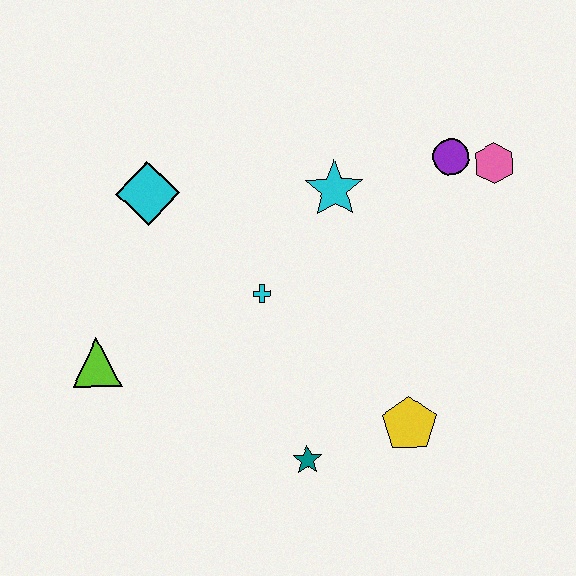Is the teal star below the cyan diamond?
Yes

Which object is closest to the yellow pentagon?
The teal star is closest to the yellow pentagon.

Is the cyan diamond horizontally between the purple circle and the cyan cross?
No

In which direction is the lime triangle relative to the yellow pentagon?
The lime triangle is to the left of the yellow pentagon.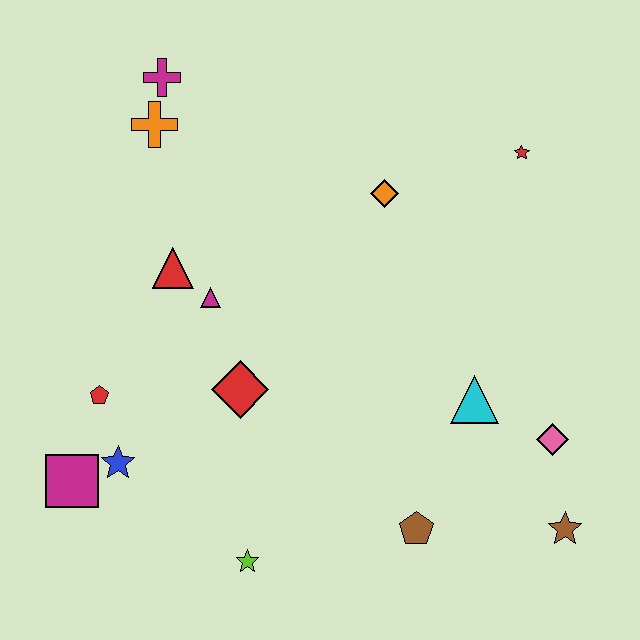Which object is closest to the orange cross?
The magenta cross is closest to the orange cross.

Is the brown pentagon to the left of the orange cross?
No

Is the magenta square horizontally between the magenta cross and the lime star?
No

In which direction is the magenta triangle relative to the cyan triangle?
The magenta triangle is to the left of the cyan triangle.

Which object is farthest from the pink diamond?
The magenta cross is farthest from the pink diamond.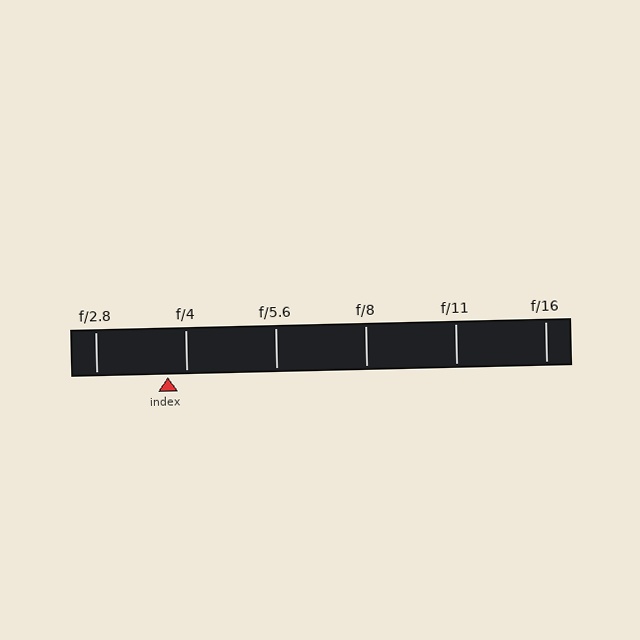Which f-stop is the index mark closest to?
The index mark is closest to f/4.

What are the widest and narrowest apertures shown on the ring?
The widest aperture shown is f/2.8 and the narrowest is f/16.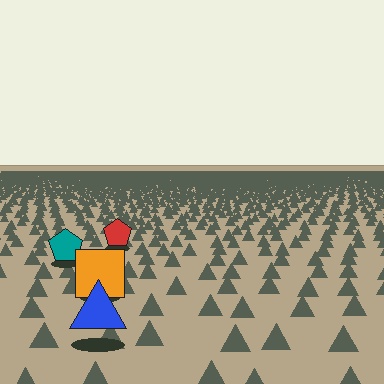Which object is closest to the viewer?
The blue triangle is closest. The texture marks near it are larger and more spread out.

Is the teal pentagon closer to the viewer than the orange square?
No. The orange square is closer — you can tell from the texture gradient: the ground texture is coarser near it.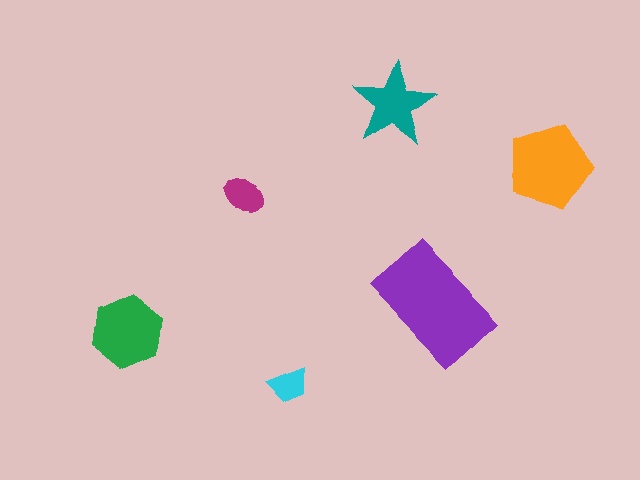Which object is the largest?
The purple rectangle.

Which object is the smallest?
The cyan trapezoid.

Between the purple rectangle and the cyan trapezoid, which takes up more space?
The purple rectangle.